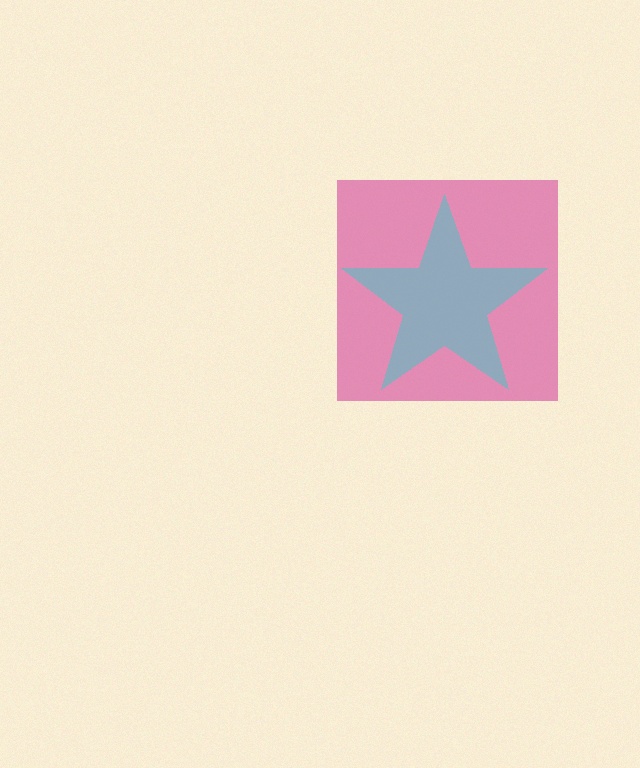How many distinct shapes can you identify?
There are 2 distinct shapes: a magenta square, a cyan star.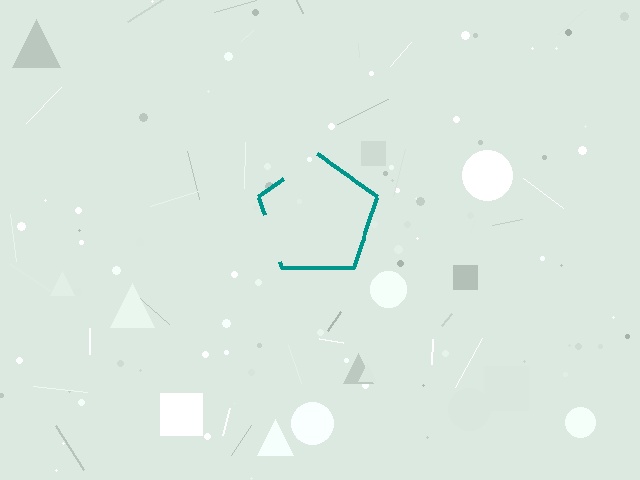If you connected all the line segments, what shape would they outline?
They would outline a pentagon.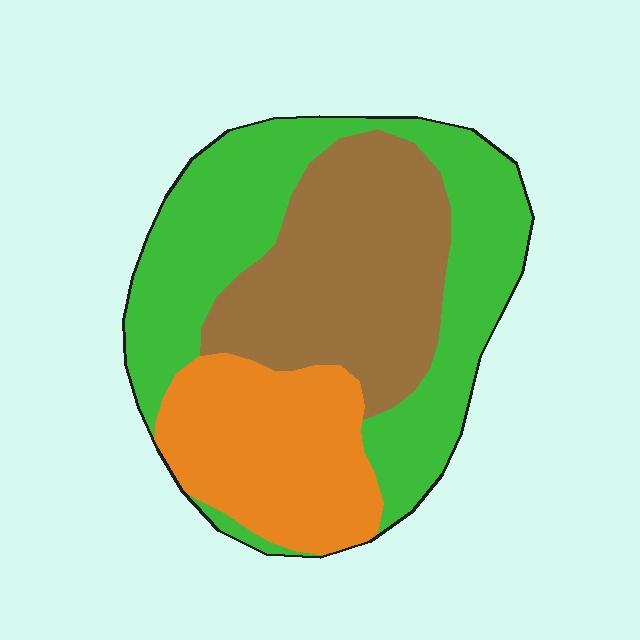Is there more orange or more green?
Green.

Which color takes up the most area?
Green, at roughly 45%.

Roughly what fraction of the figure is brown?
Brown covers roughly 30% of the figure.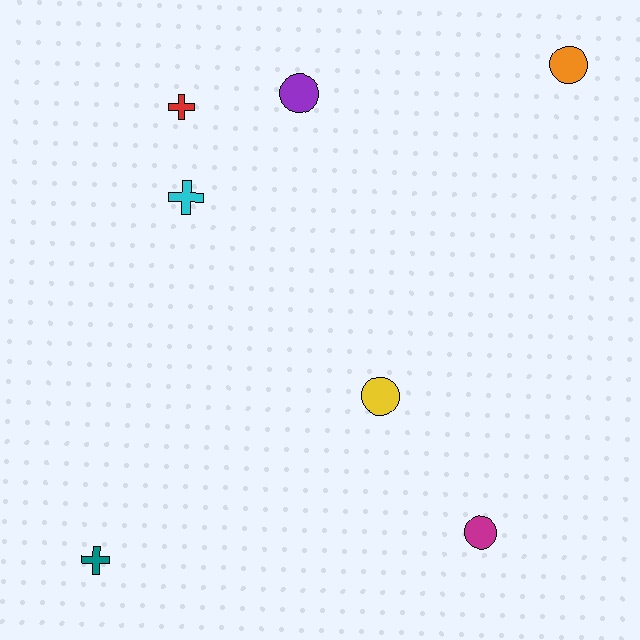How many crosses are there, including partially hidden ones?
There are 3 crosses.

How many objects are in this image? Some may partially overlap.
There are 7 objects.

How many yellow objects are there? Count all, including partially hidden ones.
There is 1 yellow object.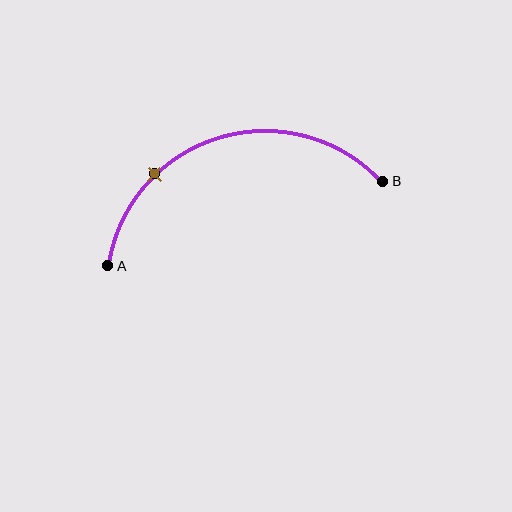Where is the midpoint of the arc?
The arc midpoint is the point on the curve farthest from the straight line joining A and B. It sits above that line.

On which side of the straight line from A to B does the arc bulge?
The arc bulges above the straight line connecting A and B.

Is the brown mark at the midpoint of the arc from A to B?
No. The brown mark lies on the arc but is closer to endpoint A. The arc midpoint would be at the point on the curve equidistant along the arc from both A and B.